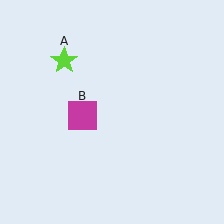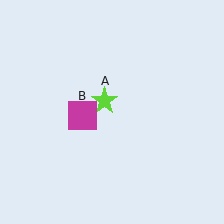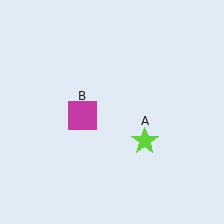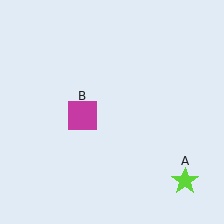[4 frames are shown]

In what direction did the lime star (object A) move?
The lime star (object A) moved down and to the right.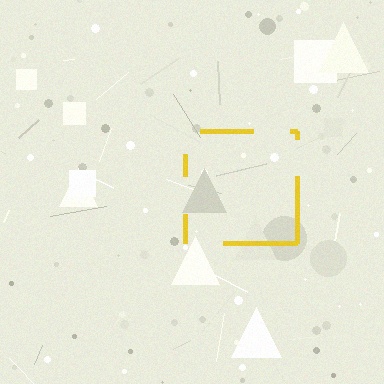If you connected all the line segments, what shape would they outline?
They would outline a square.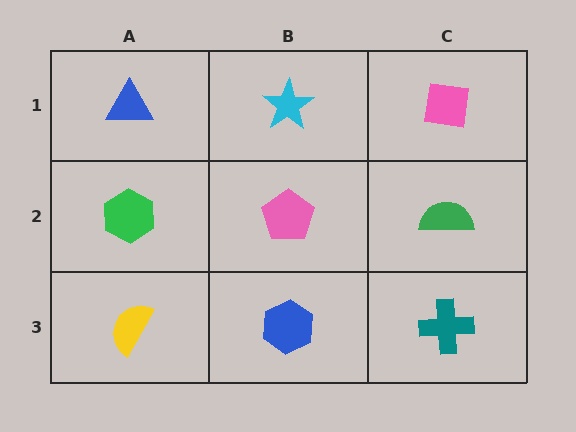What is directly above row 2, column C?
A pink square.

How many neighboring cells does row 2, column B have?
4.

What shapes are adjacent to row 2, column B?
A cyan star (row 1, column B), a blue hexagon (row 3, column B), a green hexagon (row 2, column A), a green semicircle (row 2, column C).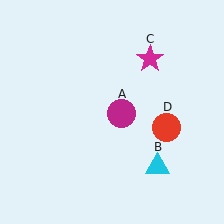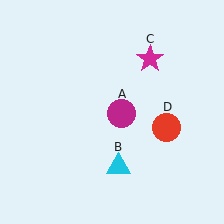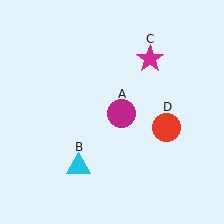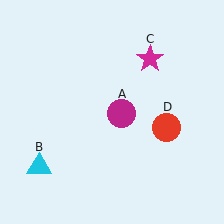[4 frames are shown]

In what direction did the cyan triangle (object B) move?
The cyan triangle (object B) moved left.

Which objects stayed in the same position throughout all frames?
Magenta circle (object A) and magenta star (object C) and red circle (object D) remained stationary.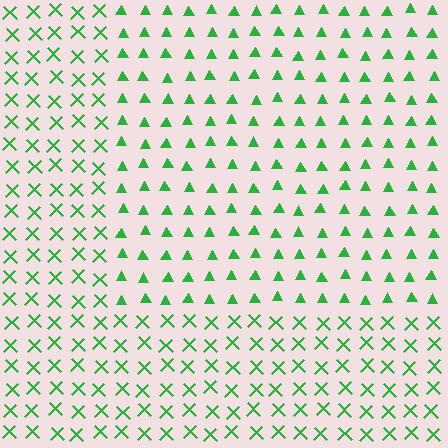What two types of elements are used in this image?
The image uses triangles inside the rectangle region and X marks outside it.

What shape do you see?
I see a rectangle.